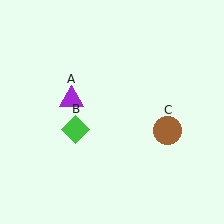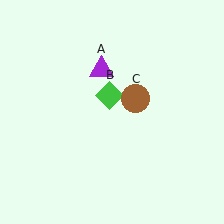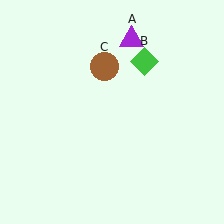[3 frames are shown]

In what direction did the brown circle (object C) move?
The brown circle (object C) moved up and to the left.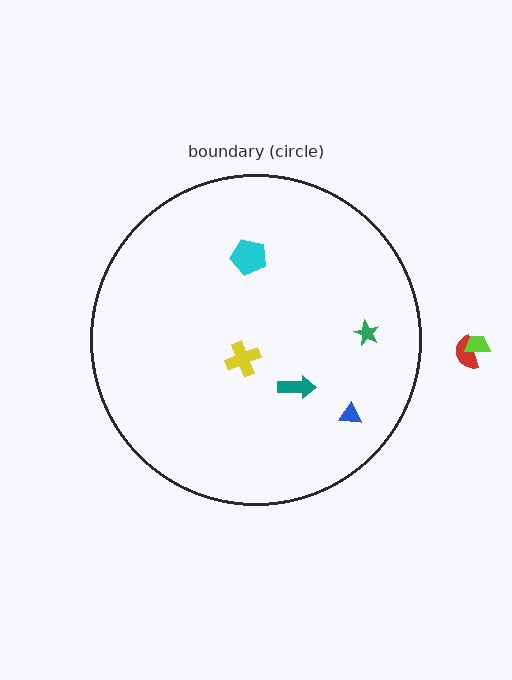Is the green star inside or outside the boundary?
Inside.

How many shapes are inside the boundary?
5 inside, 2 outside.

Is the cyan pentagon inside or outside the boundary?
Inside.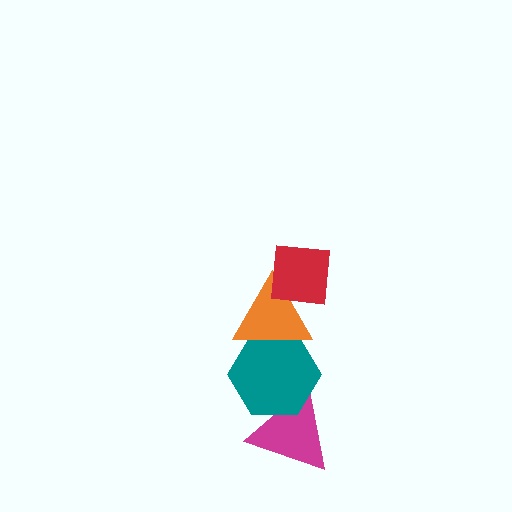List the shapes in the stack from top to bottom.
From top to bottom: the red square, the orange triangle, the teal hexagon, the magenta triangle.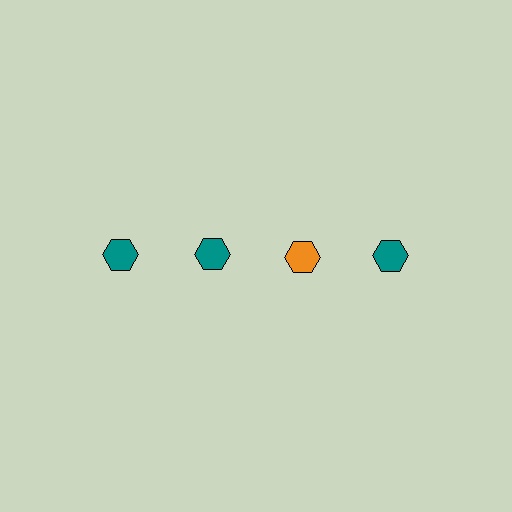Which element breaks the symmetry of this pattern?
The orange hexagon in the top row, center column breaks the symmetry. All other shapes are teal hexagons.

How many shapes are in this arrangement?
There are 4 shapes arranged in a grid pattern.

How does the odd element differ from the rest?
It has a different color: orange instead of teal.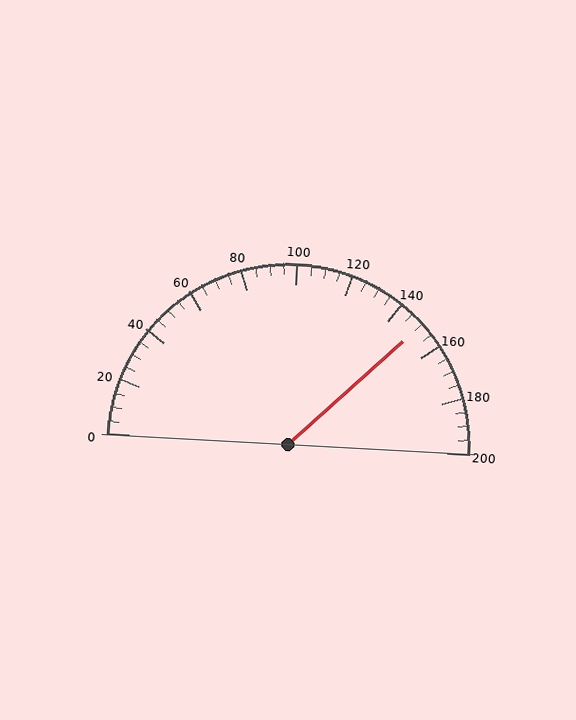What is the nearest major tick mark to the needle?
The nearest major tick mark is 160.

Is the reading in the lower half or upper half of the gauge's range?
The reading is in the upper half of the range (0 to 200).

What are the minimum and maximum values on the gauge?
The gauge ranges from 0 to 200.